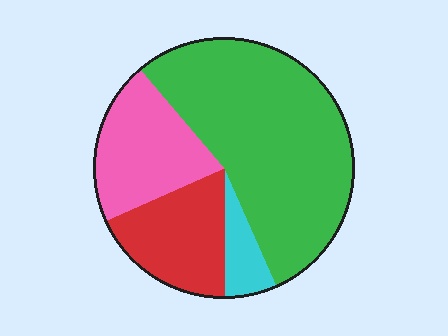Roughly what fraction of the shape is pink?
Pink takes up about one fifth (1/5) of the shape.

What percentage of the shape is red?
Red covers 18% of the shape.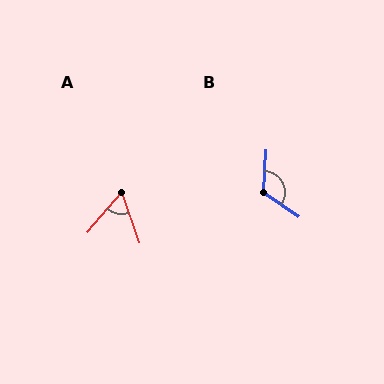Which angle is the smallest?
A, at approximately 59 degrees.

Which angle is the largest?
B, at approximately 121 degrees.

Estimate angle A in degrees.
Approximately 59 degrees.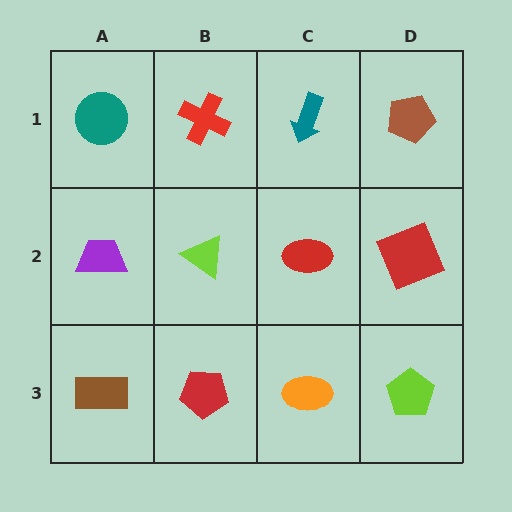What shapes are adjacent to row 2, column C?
A teal arrow (row 1, column C), an orange ellipse (row 3, column C), a lime triangle (row 2, column B), a red square (row 2, column D).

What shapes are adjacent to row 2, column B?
A red cross (row 1, column B), a red pentagon (row 3, column B), a purple trapezoid (row 2, column A), a red ellipse (row 2, column C).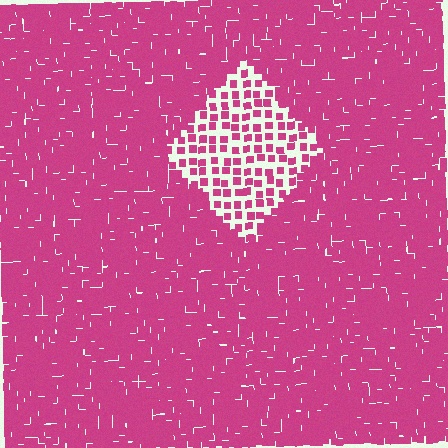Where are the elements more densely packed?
The elements are more densely packed outside the diamond boundary.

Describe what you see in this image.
The image contains small magenta elements arranged at two different densities. A diamond-shaped region is visible where the elements are less densely packed than the surrounding area.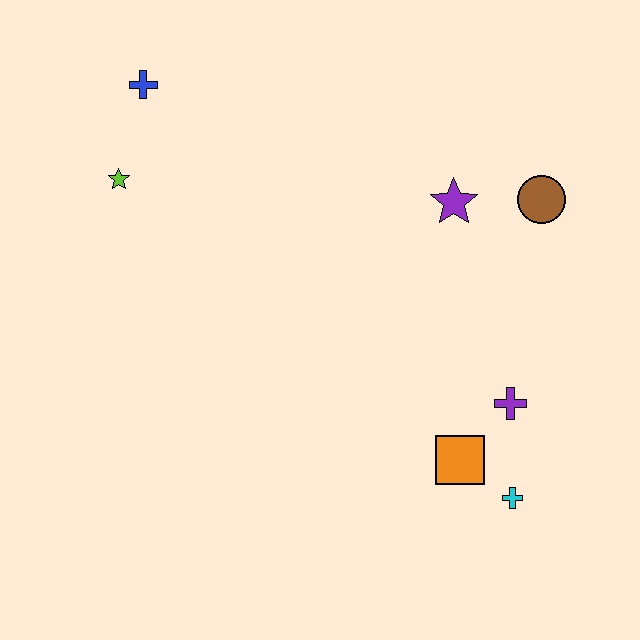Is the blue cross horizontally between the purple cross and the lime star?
Yes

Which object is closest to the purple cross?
The orange square is closest to the purple cross.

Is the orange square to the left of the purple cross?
Yes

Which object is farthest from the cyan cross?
The blue cross is farthest from the cyan cross.